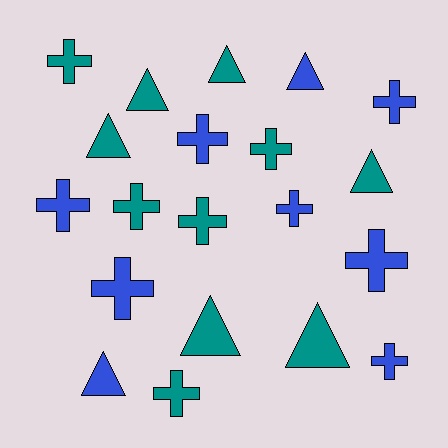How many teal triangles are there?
There are 6 teal triangles.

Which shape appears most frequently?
Cross, with 12 objects.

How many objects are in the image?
There are 20 objects.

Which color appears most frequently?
Teal, with 11 objects.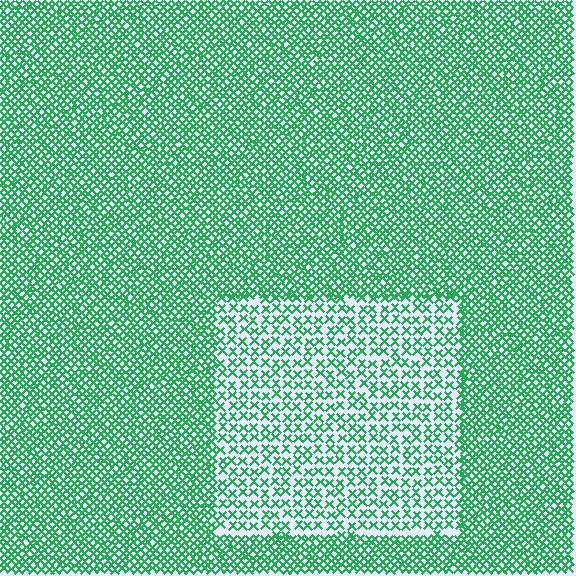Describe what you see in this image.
The image contains small green elements arranged at two different densities. A rectangle-shaped region is visible where the elements are less densely packed than the surrounding area.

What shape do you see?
I see a rectangle.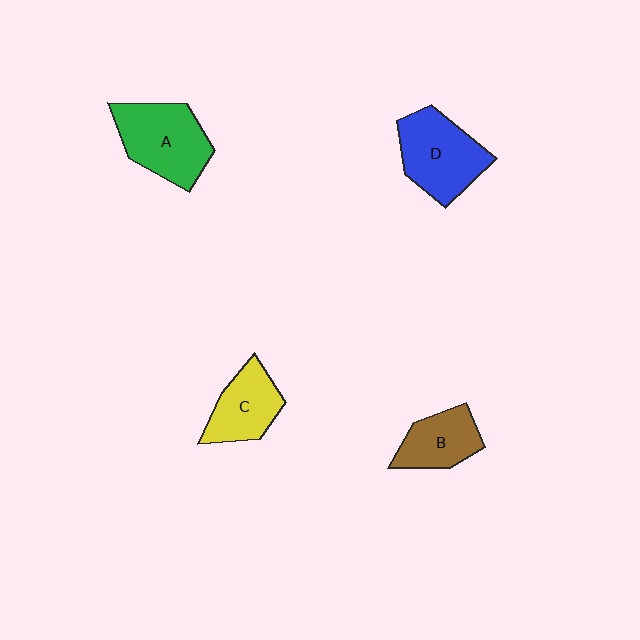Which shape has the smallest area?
Shape B (brown).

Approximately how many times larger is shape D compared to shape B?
Approximately 1.5 times.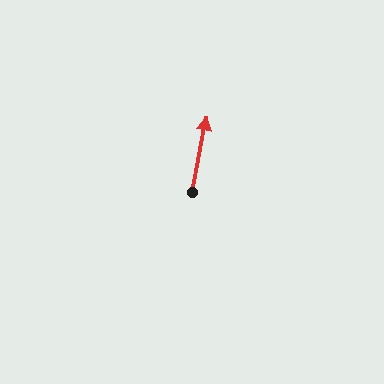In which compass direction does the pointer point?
North.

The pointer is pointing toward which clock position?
Roughly 12 o'clock.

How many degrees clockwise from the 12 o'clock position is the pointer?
Approximately 11 degrees.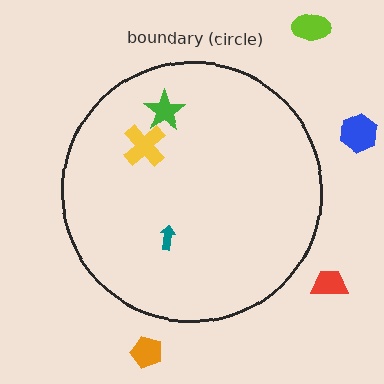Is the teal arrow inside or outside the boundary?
Inside.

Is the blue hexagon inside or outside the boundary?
Outside.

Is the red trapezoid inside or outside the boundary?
Outside.